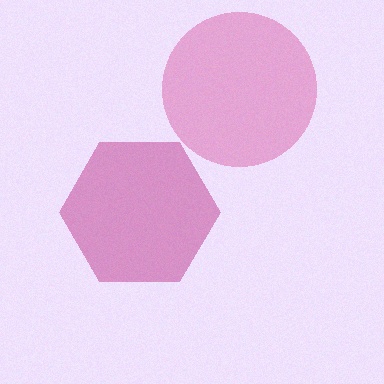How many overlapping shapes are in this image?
There are 2 overlapping shapes in the image.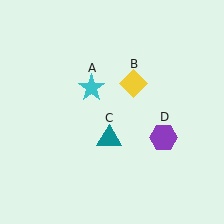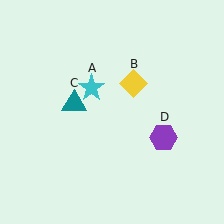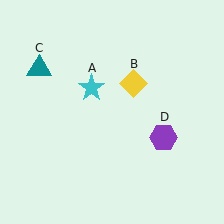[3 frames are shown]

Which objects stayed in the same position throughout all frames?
Cyan star (object A) and yellow diamond (object B) and purple hexagon (object D) remained stationary.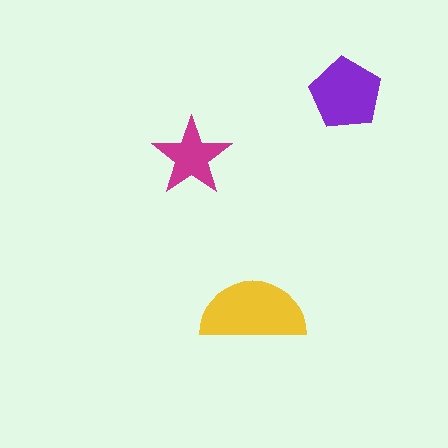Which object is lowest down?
The yellow semicircle is bottommost.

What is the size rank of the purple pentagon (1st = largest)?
2nd.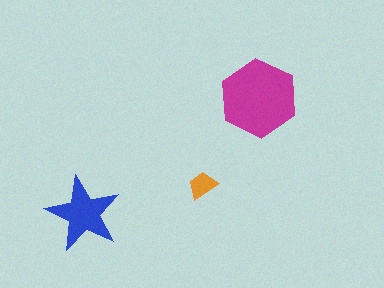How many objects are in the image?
There are 3 objects in the image.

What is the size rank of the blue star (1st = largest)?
2nd.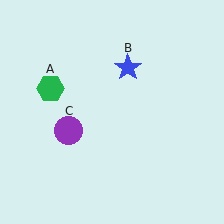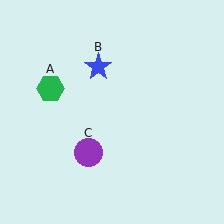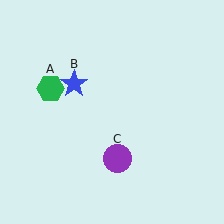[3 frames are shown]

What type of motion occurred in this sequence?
The blue star (object B), purple circle (object C) rotated counterclockwise around the center of the scene.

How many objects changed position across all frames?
2 objects changed position: blue star (object B), purple circle (object C).